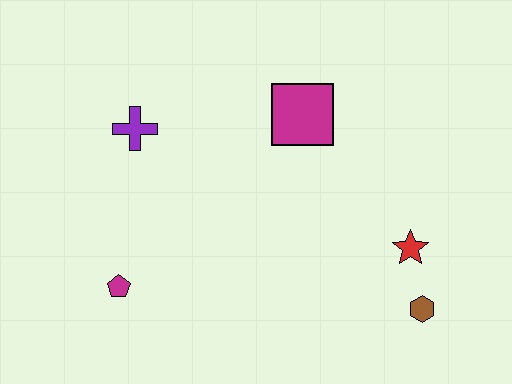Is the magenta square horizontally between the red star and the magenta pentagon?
Yes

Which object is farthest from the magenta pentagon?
The brown hexagon is farthest from the magenta pentagon.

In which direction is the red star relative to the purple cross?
The red star is to the right of the purple cross.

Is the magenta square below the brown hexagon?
No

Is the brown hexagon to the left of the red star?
No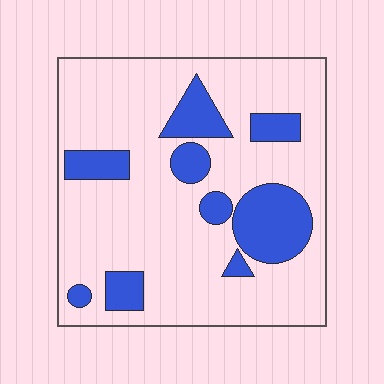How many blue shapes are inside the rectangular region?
9.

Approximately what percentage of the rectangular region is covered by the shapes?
Approximately 20%.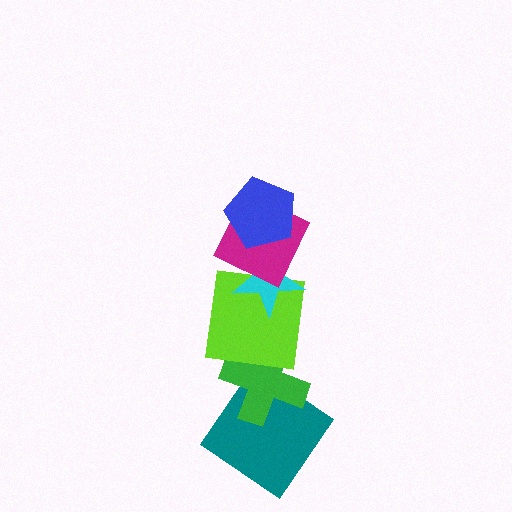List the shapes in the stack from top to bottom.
From top to bottom: the blue pentagon, the magenta square, the cyan star, the lime square, the green cross, the teal diamond.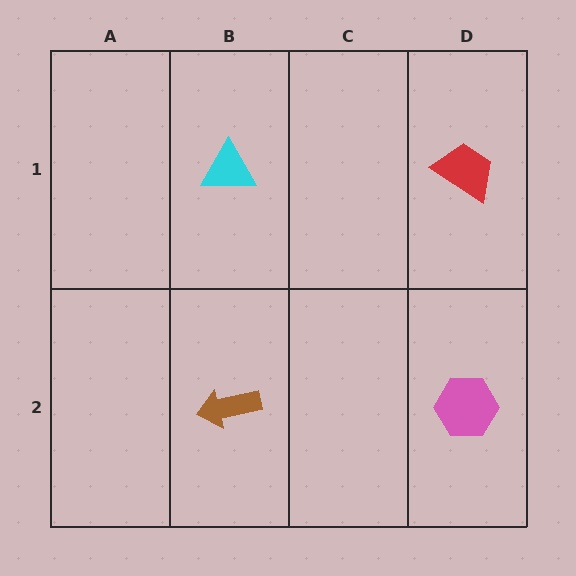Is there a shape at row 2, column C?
No, that cell is empty.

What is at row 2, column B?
A brown arrow.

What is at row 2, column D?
A pink hexagon.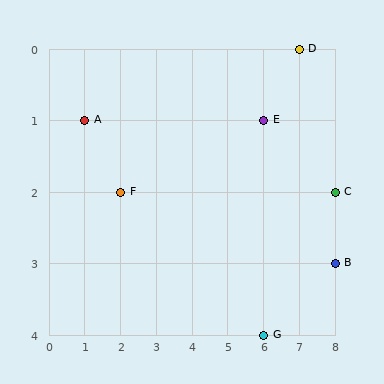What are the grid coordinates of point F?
Point F is at grid coordinates (2, 2).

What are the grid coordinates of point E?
Point E is at grid coordinates (6, 1).